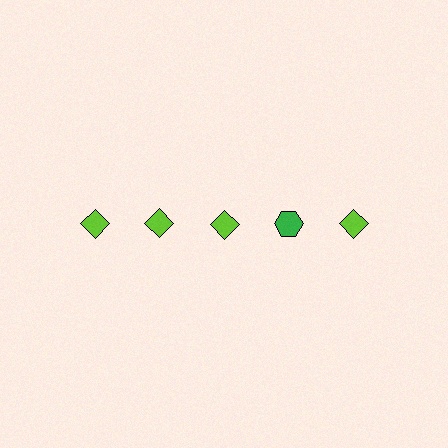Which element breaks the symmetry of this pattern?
The green hexagon in the top row, second from right column breaks the symmetry. All other shapes are lime diamonds.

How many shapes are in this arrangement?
There are 5 shapes arranged in a grid pattern.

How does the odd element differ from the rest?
It differs in both color (green instead of lime) and shape (hexagon instead of diamond).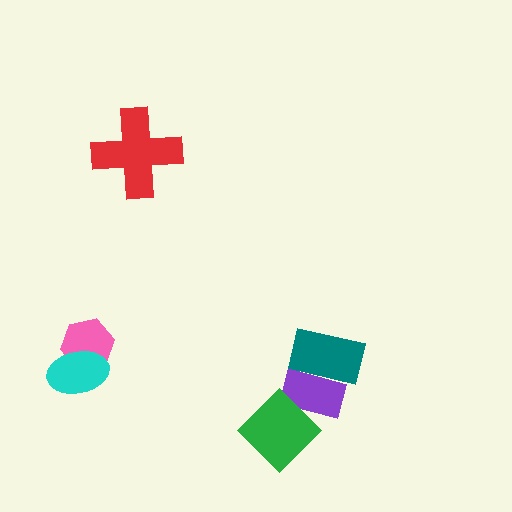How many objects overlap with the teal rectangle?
1 object overlaps with the teal rectangle.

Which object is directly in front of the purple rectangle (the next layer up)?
The green diamond is directly in front of the purple rectangle.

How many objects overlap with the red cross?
0 objects overlap with the red cross.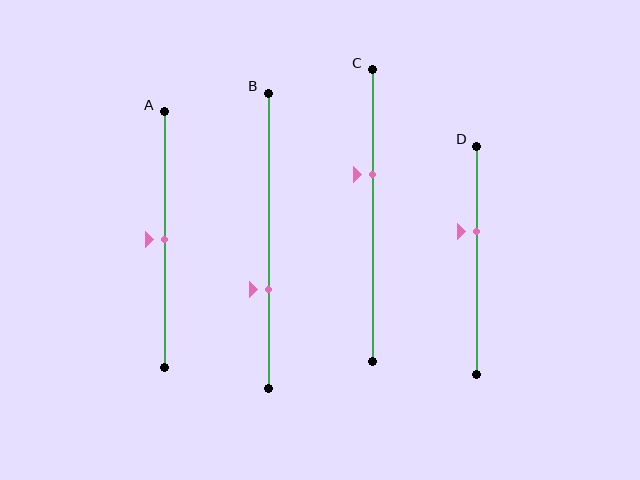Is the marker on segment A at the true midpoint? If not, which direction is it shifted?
Yes, the marker on segment A is at the true midpoint.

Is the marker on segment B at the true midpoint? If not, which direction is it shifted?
No, the marker on segment B is shifted downward by about 17% of the segment length.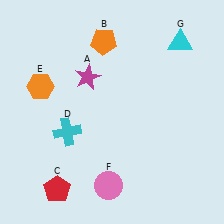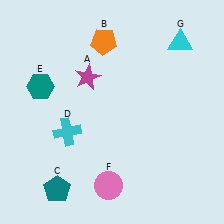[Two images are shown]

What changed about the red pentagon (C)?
In Image 1, C is red. In Image 2, it changed to teal.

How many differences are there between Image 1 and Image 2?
There are 2 differences between the two images.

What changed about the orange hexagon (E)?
In Image 1, E is orange. In Image 2, it changed to teal.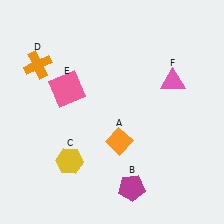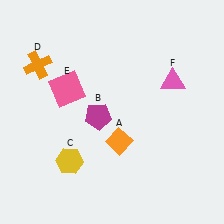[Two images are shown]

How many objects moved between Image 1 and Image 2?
1 object moved between the two images.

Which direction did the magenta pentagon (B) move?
The magenta pentagon (B) moved up.